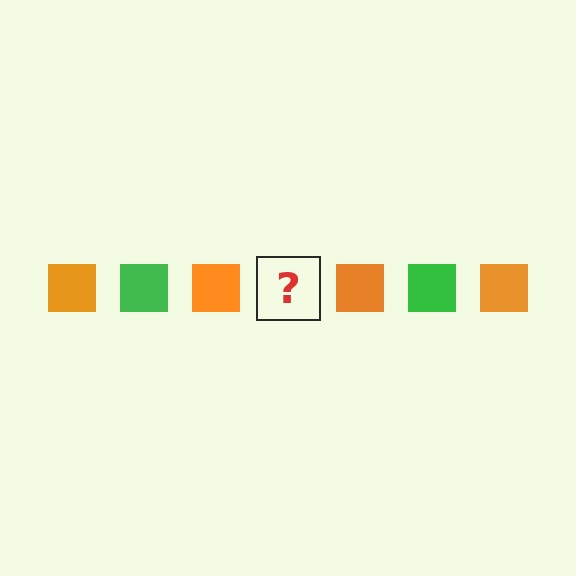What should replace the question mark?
The question mark should be replaced with a green square.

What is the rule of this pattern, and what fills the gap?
The rule is that the pattern cycles through orange, green squares. The gap should be filled with a green square.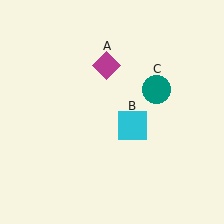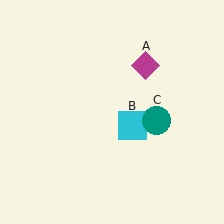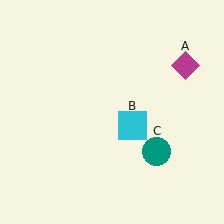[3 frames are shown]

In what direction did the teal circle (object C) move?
The teal circle (object C) moved down.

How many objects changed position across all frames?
2 objects changed position: magenta diamond (object A), teal circle (object C).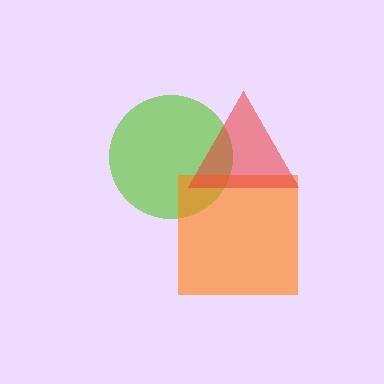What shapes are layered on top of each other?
The layered shapes are: a lime circle, an orange square, a red triangle.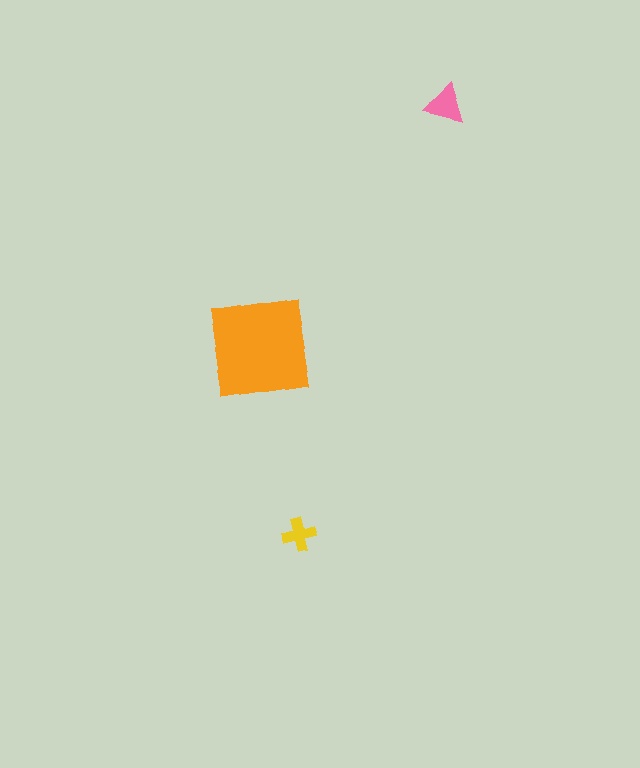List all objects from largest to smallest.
The orange square, the pink triangle, the yellow cross.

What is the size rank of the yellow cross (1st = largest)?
3rd.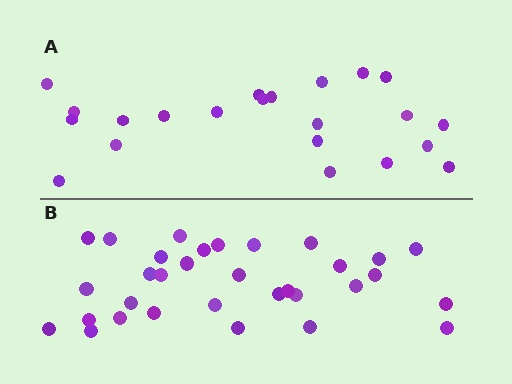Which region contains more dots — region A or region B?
Region B (the bottom region) has more dots.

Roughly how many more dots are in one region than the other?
Region B has roughly 10 or so more dots than region A.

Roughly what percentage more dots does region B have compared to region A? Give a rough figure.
About 45% more.